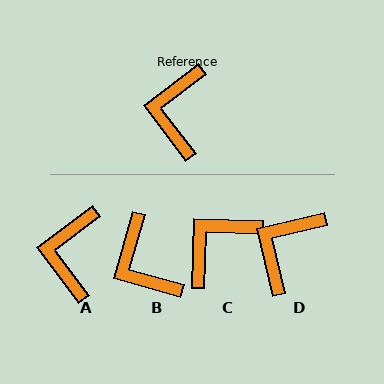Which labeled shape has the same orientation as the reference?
A.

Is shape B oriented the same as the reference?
No, it is off by about 37 degrees.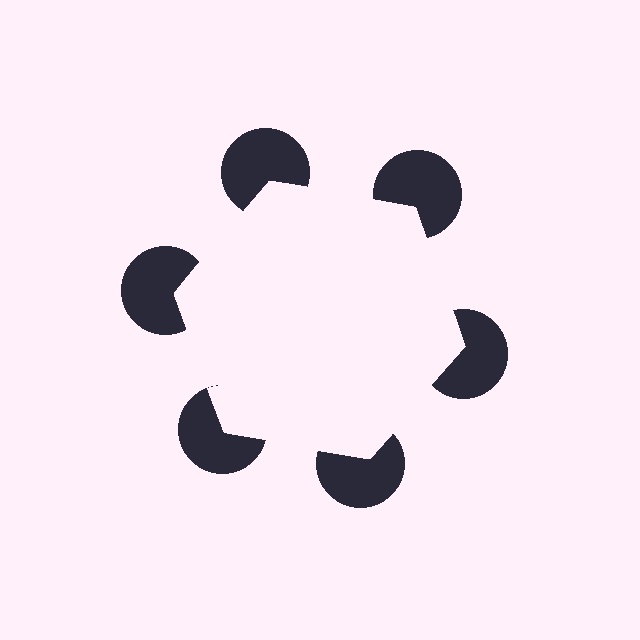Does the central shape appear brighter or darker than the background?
It typically appears slightly brighter than the background, even though no actual brightness change is drawn.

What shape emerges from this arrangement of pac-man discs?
An illusory hexagon — its edges are inferred from the aligned wedge cuts in the pac-man discs, not physically drawn.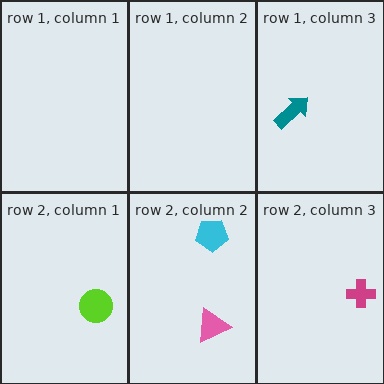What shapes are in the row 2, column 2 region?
The cyan pentagon, the pink triangle.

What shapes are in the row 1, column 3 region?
The teal arrow.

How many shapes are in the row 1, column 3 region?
1.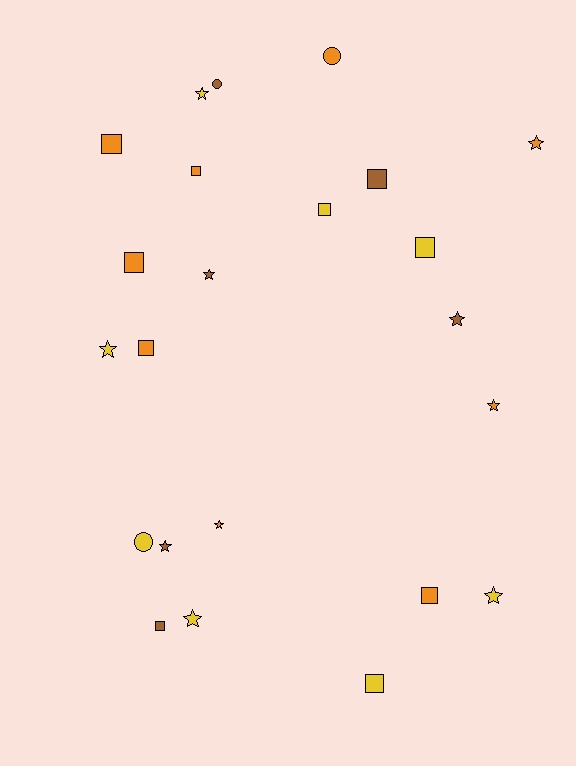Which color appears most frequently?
Orange, with 9 objects.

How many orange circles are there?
There is 1 orange circle.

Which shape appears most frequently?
Square, with 10 objects.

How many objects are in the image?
There are 23 objects.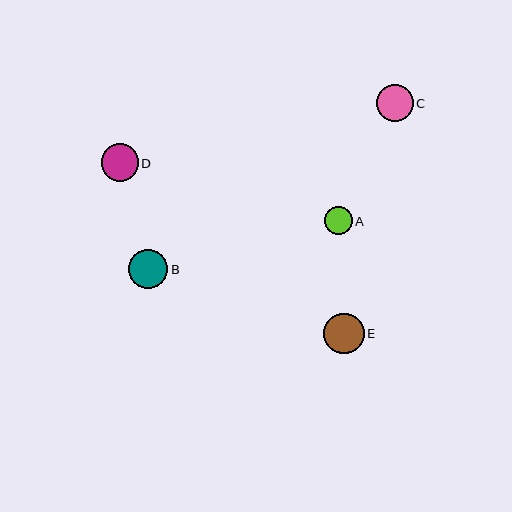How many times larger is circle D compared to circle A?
Circle D is approximately 1.4 times the size of circle A.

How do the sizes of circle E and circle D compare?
Circle E and circle D are approximately the same size.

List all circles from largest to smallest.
From largest to smallest: E, B, D, C, A.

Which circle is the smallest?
Circle A is the smallest with a size of approximately 28 pixels.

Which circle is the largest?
Circle E is the largest with a size of approximately 40 pixels.